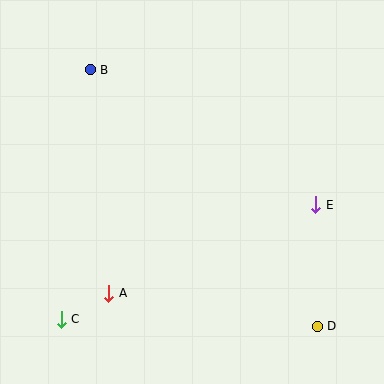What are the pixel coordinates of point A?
Point A is at (109, 293).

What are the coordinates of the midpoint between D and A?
The midpoint between D and A is at (213, 310).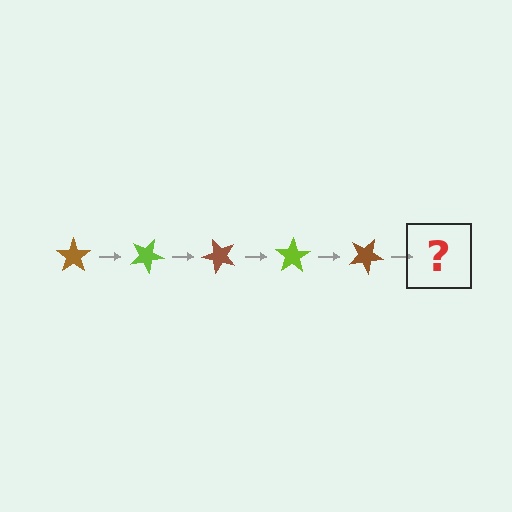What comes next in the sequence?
The next element should be a lime star, rotated 125 degrees from the start.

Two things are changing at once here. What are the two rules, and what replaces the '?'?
The two rules are that it rotates 25 degrees each step and the color cycles through brown and lime. The '?' should be a lime star, rotated 125 degrees from the start.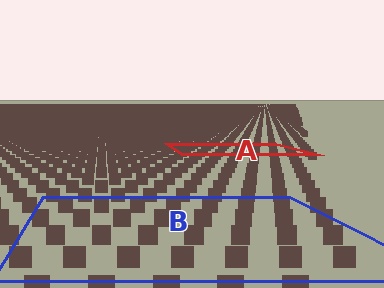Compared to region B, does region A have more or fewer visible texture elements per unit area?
Region A has more texture elements per unit area — they are packed more densely because it is farther away.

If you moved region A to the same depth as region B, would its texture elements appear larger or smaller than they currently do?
They would appear larger. At a closer depth, the same texture elements are projected at a bigger on-screen size.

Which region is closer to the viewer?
Region B is closer. The texture elements there are larger and more spread out.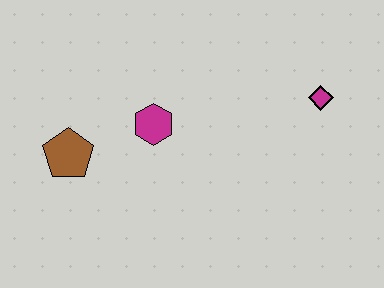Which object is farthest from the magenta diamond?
The brown pentagon is farthest from the magenta diamond.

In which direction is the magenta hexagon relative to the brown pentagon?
The magenta hexagon is to the right of the brown pentagon.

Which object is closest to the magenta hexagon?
The brown pentagon is closest to the magenta hexagon.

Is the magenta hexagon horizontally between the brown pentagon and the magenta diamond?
Yes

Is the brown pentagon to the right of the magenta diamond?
No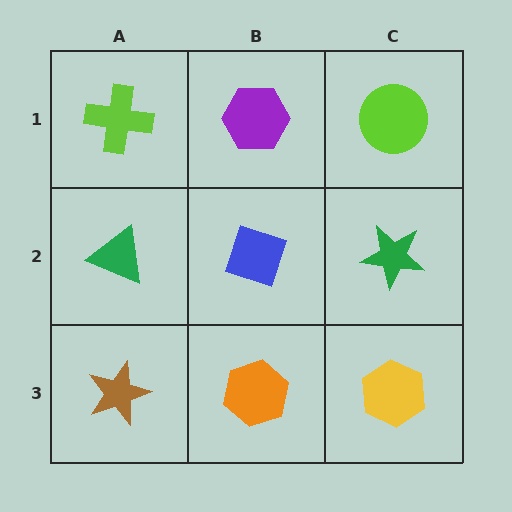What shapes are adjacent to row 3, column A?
A green triangle (row 2, column A), an orange hexagon (row 3, column B).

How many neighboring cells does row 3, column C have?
2.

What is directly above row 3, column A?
A green triangle.